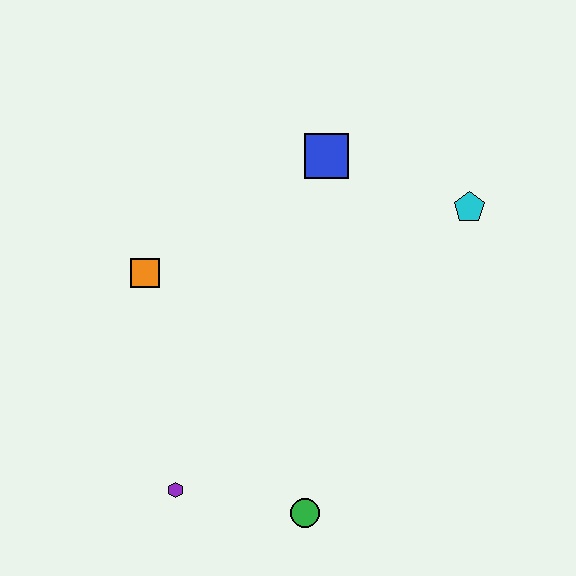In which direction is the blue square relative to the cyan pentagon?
The blue square is to the left of the cyan pentagon.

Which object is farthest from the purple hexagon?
The cyan pentagon is farthest from the purple hexagon.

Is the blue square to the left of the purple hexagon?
No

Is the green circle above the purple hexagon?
No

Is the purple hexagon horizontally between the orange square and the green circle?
Yes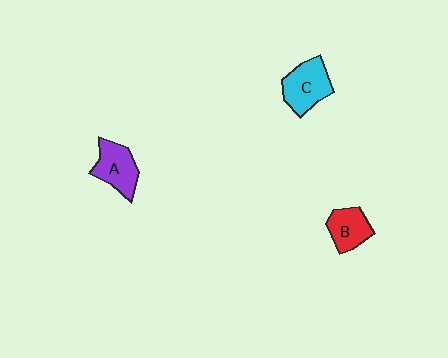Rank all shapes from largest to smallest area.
From largest to smallest: C (cyan), A (purple), B (red).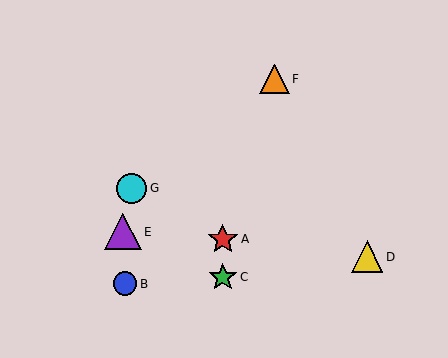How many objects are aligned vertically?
2 objects (A, C) are aligned vertically.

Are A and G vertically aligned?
No, A is at x≈223 and G is at x≈132.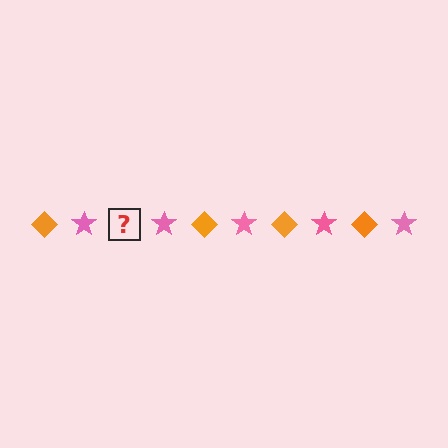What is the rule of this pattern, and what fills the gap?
The rule is that the pattern alternates between orange diamond and pink star. The gap should be filled with an orange diamond.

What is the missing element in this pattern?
The missing element is an orange diamond.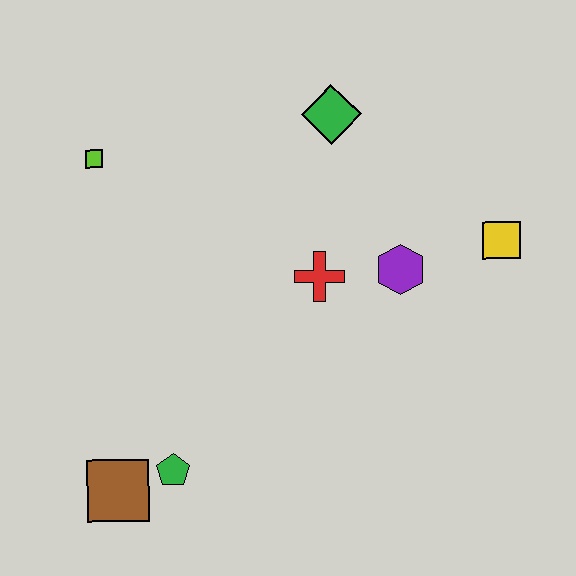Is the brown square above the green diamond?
No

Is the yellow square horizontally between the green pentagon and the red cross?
No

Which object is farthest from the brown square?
The yellow square is farthest from the brown square.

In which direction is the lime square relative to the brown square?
The lime square is above the brown square.